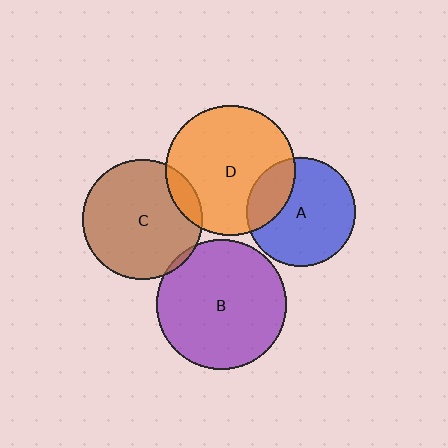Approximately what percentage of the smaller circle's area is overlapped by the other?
Approximately 10%.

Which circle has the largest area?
Circle D (orange).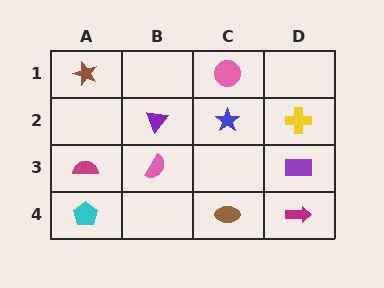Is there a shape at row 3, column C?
No, that cell is empty.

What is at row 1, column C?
A pink circle.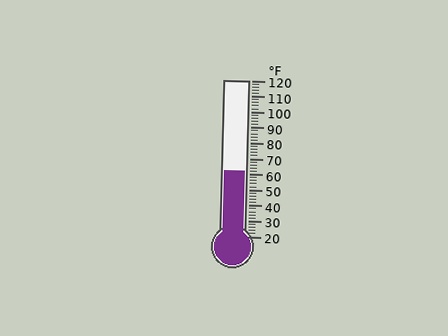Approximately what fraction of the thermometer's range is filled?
The thermometer is filled to approximately 40% of its range.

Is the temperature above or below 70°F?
The temperature is below 70°F.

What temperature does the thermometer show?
The thermometer shows approximately 62°F.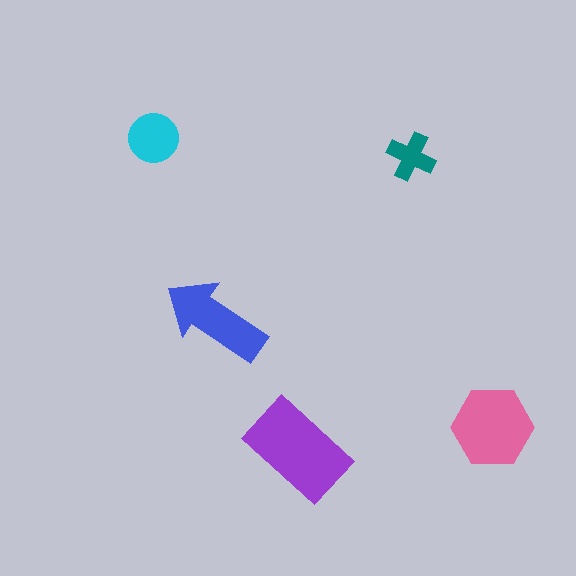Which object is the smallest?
The teal cross.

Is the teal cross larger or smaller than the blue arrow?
Smaller.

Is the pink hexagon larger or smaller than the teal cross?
Larger.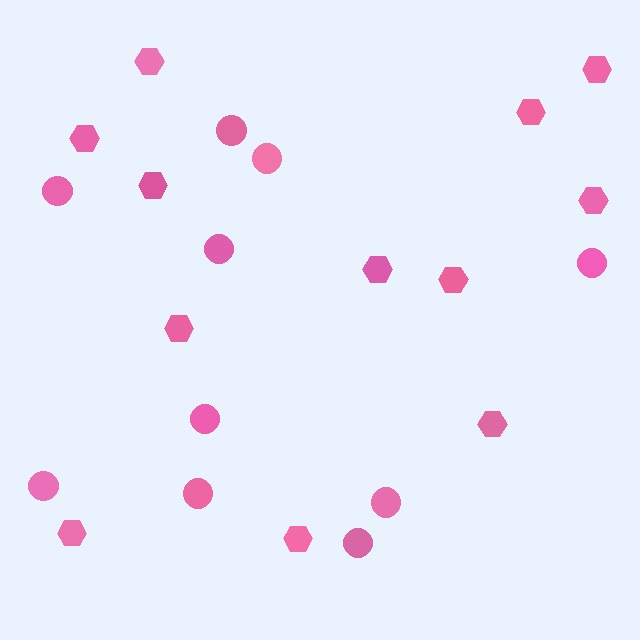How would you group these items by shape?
There are 2 groups: one group of circles (10) and one group of hexagons (12).